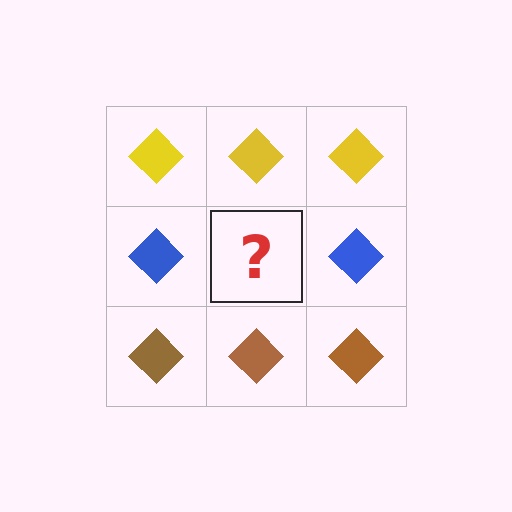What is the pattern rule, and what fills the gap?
The rule is that each row has a consistent color. The gap should be filled with a blue diamond.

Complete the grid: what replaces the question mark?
The question mark should be replaced with a blue diamond.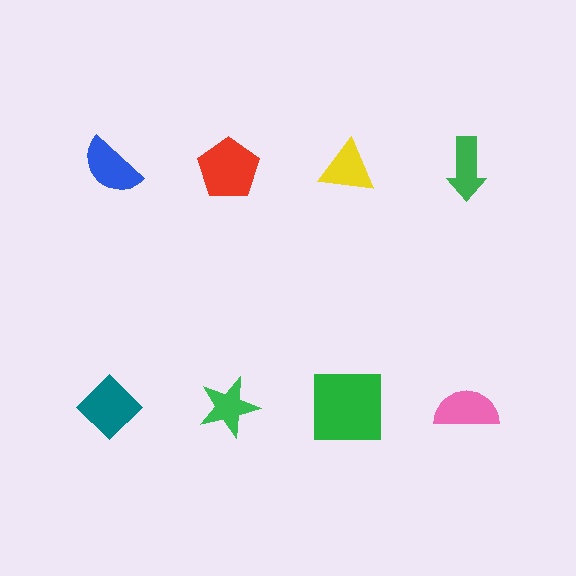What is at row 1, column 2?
A red pentagon.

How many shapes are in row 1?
4 shapes.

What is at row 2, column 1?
A teal diamond.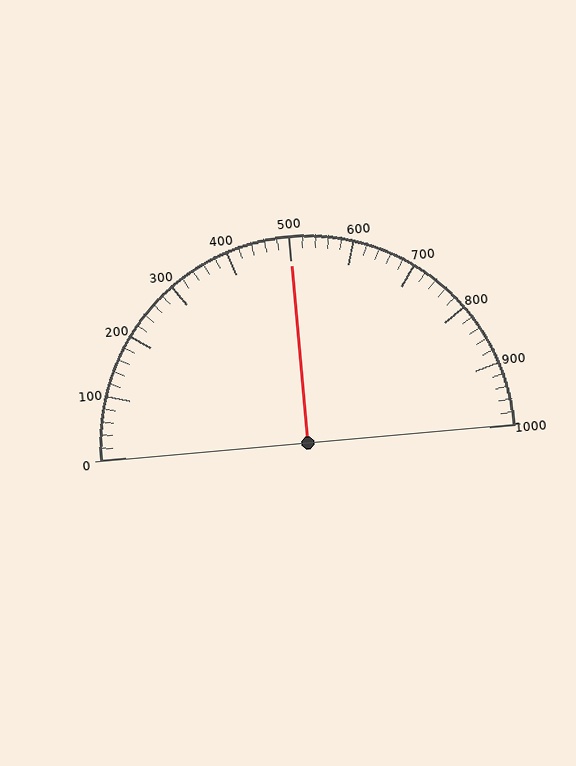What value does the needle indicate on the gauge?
The needle indicates approximately 500.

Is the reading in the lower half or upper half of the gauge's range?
The reading is in the upper half of the range (0 to 1000).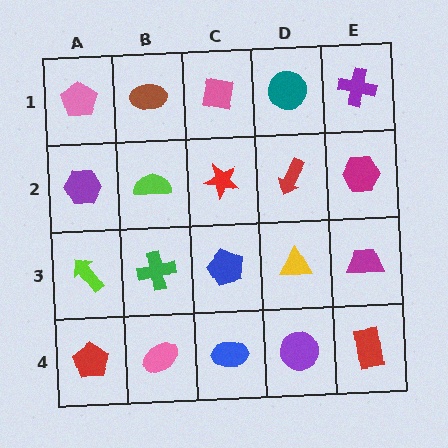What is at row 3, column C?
A blue pentagon.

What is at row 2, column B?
A lime semicircle.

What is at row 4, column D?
A purple circle.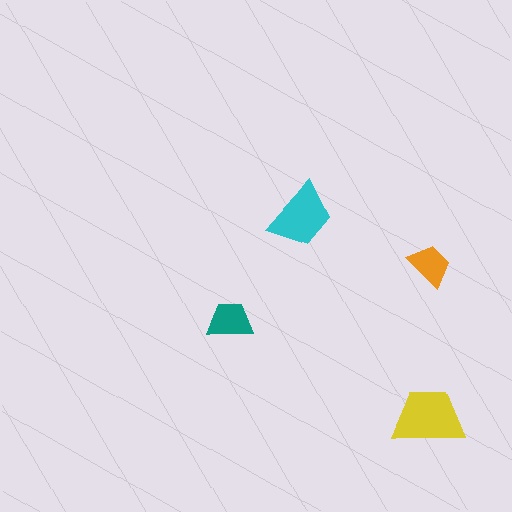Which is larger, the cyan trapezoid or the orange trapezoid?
The cyan one.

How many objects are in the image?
There are 4 objects in the image.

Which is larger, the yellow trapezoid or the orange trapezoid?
The yellow one.